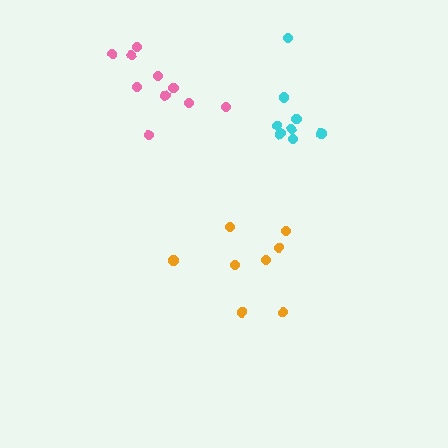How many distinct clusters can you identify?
There are 3 distinct clusters.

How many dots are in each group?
Group 1: 8 dots, Group 2: 9 dots, Group 3: 10 dots (27 total).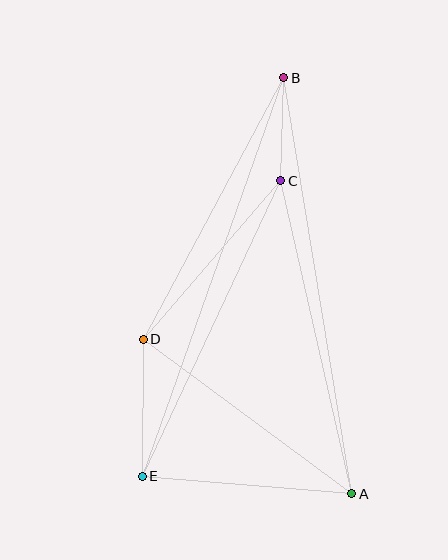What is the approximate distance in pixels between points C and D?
The distance between C and D is approximately 210 pixels.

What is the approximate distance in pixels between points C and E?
The distance between C and E is approximately 326 pixels.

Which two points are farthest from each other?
Points B and E are farthest from each other.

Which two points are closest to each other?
Points B and C are closest to each other.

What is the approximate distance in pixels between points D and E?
The distance between D and E is approximately 137 pixels.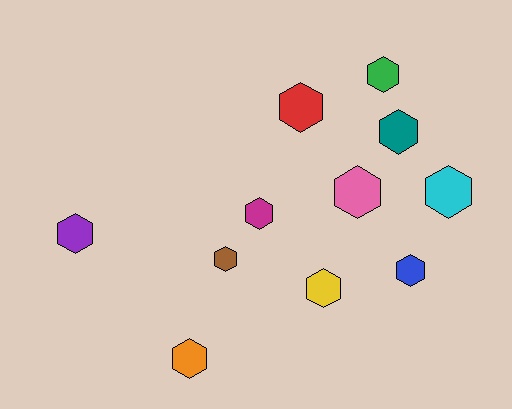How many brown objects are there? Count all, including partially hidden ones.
There is 1 brown object.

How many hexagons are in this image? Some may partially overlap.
There are 11 hexagons.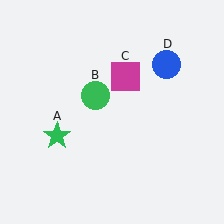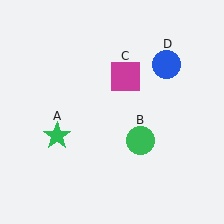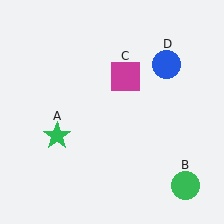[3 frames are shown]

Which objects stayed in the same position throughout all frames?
Green star (object A) and magenta square (object C) and blue circle (object D) remained stationary.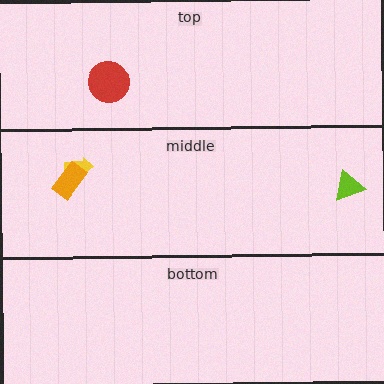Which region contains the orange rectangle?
The middle region.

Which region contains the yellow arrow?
The middle region.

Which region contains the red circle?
The top region.